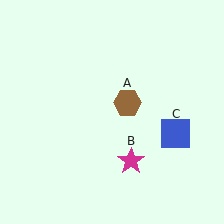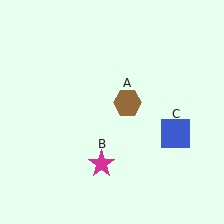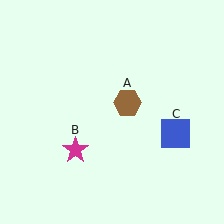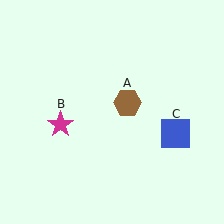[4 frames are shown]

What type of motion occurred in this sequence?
The magenta star (object B) rotated clockwise around the center of the scene.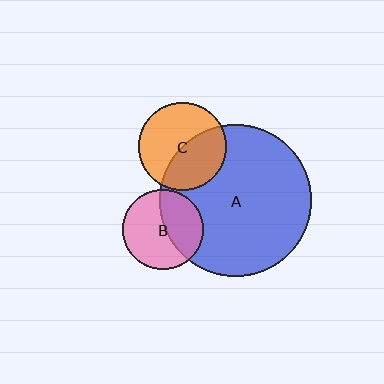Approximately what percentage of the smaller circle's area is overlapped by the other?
Approximately 45%.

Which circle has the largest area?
Circle A (blue).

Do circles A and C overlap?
Yes.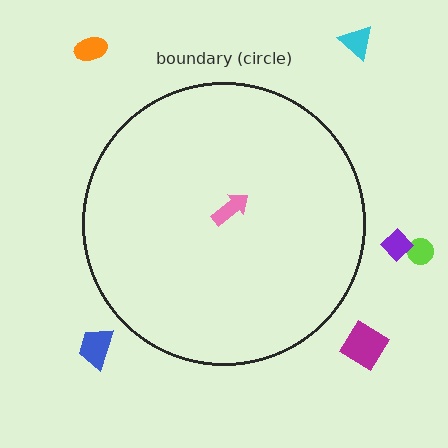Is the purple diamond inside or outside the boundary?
Outside.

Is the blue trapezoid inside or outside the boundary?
Outside.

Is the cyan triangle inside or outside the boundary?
Outside.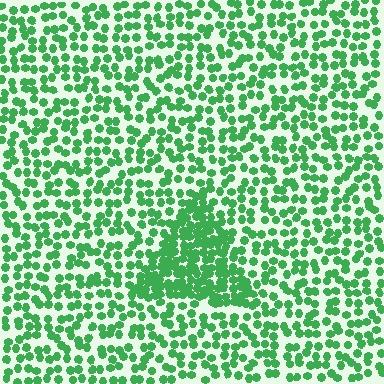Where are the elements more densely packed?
The elements are more densely packed inside the triangle boundary.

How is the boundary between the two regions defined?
The boundary is defined by a change in element density (approximately 2.1x ratio). All elements are the same color, size, and shape.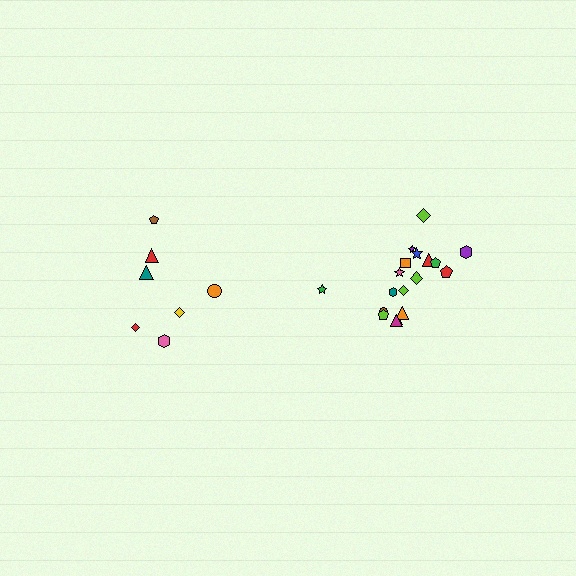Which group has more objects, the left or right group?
The right group.